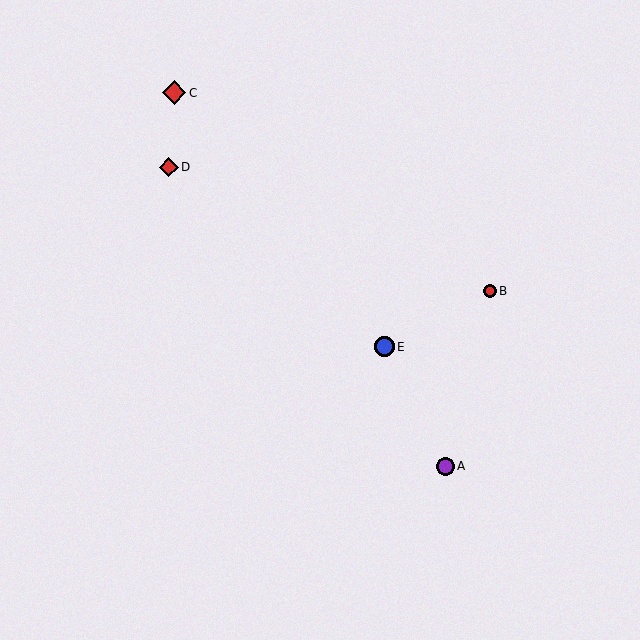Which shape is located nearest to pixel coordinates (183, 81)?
The red diamond (labeled C) at (174, 93) is nearest to that location.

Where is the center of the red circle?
The center of the red circle is at (490, 291).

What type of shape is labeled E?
Shape E is a blue circle.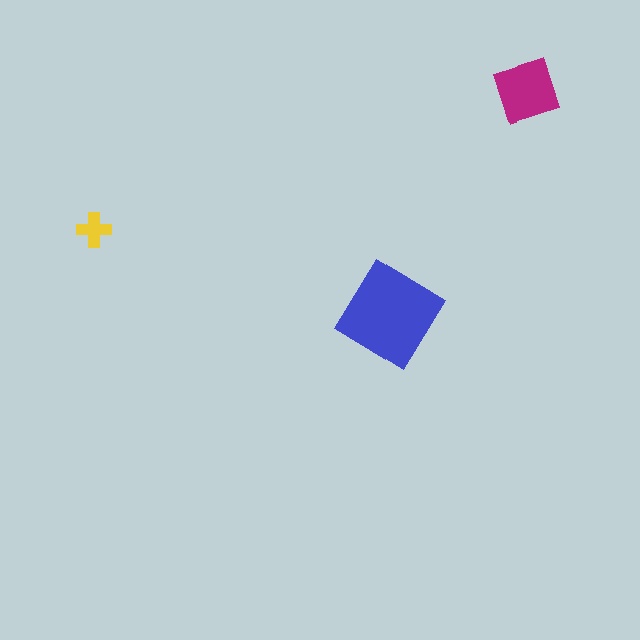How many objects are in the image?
There are 3 objects in the image.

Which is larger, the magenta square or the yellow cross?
The magenta square.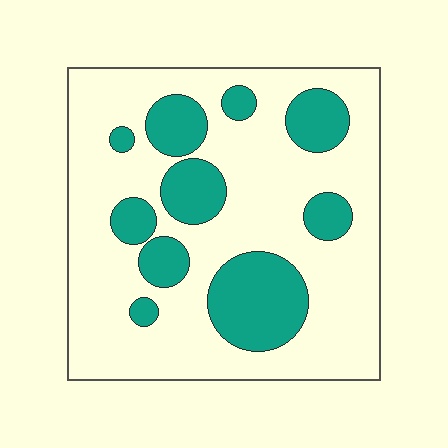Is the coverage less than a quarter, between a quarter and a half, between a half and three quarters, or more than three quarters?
Between a quarter and a half.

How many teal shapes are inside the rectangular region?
10.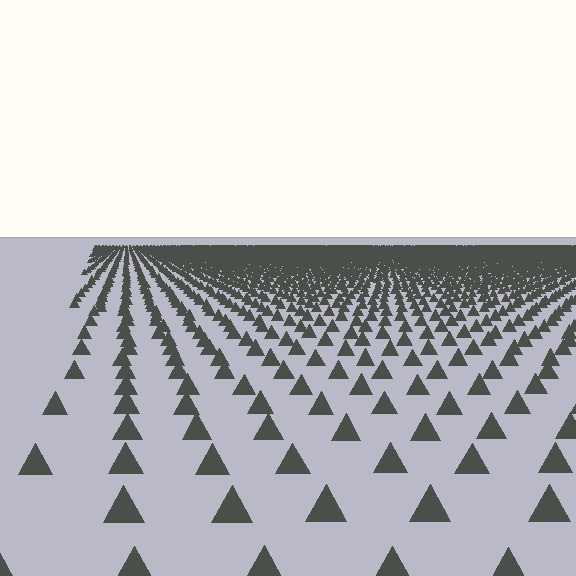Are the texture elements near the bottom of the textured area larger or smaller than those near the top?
Larger. Near the bottom, elements are closer to the viewer and appear at a bigger on-screen size.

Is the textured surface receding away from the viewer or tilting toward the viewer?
The surface is receding away from the viewer. Texture elements get smaller and denser toward the top.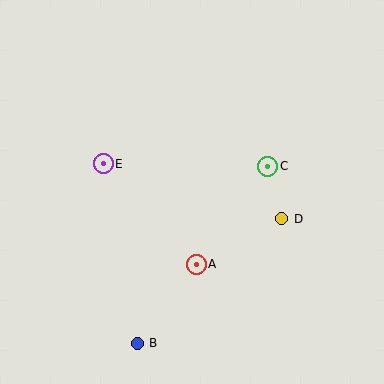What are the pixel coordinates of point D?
Point D is at (282, 219).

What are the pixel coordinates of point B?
Point B is at (137, 343).